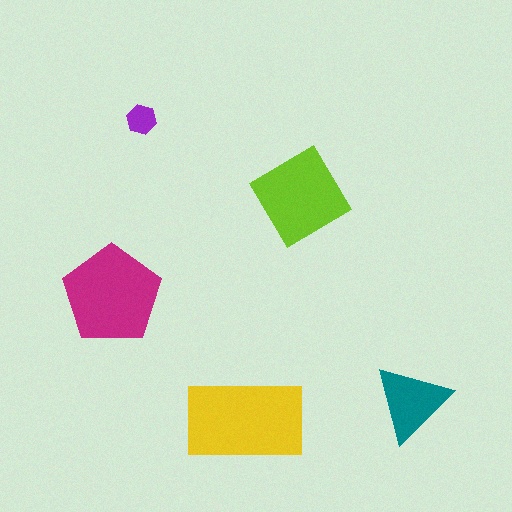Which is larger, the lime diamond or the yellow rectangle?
The yellow rectangle.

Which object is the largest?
The yellow rectangle.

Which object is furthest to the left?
The magenta pentagon is leftmost.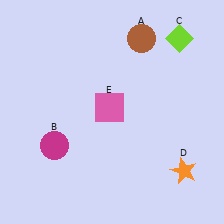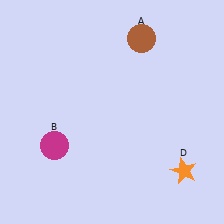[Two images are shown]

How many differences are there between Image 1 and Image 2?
There are 2 differences between the two images.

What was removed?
The pink square (E), the lime diamond (C) were removed in Image 2.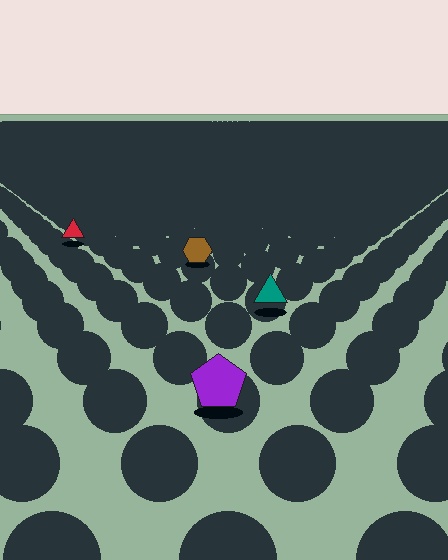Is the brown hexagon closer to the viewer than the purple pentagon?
No. The purple pentagon is closer — you can tell from the texture gradient: the ground texture is coarser near it.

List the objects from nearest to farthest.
From nearest to farthest: the purple pentagon, the teal triangle, the brown hexagon, the red triangle.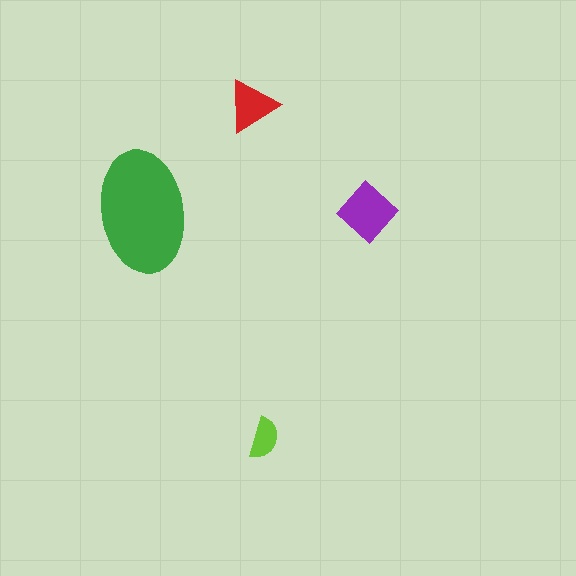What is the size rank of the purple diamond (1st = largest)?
2nd.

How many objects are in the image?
There are 4 objects in the image.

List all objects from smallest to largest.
The lime semicircle, the red triangle, the purple diamond, the green ellipse.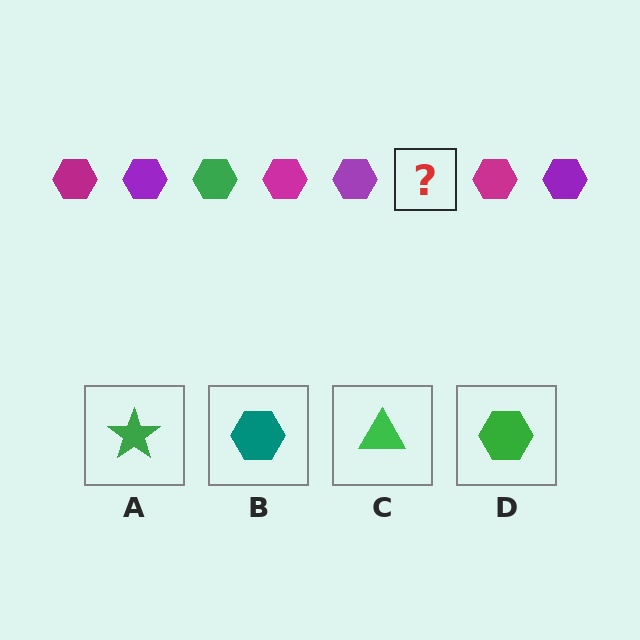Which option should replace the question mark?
Option D.